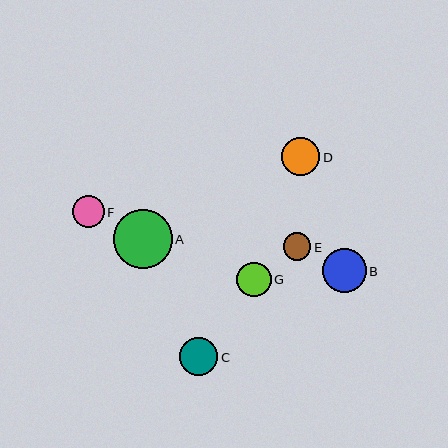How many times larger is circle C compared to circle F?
Circle C is approximately 1.2 times the size of circle F.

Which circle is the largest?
Circle A is the largest with a size of approximately 59 pixels.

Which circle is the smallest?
Circle E is the smallest with a size of approximately 28 pixels.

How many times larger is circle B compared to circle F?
Circle B is approximately 1.4 times the size of circle F.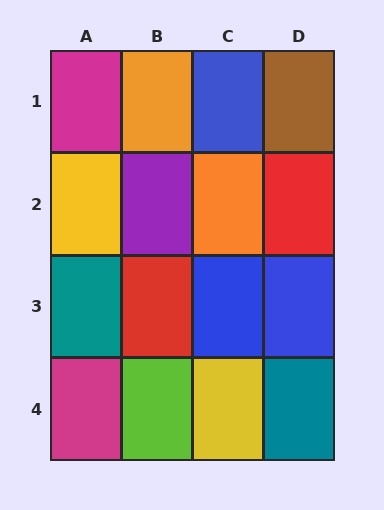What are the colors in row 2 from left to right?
Yellow, purple, orange, red.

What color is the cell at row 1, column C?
Blue.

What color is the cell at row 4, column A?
Magenta.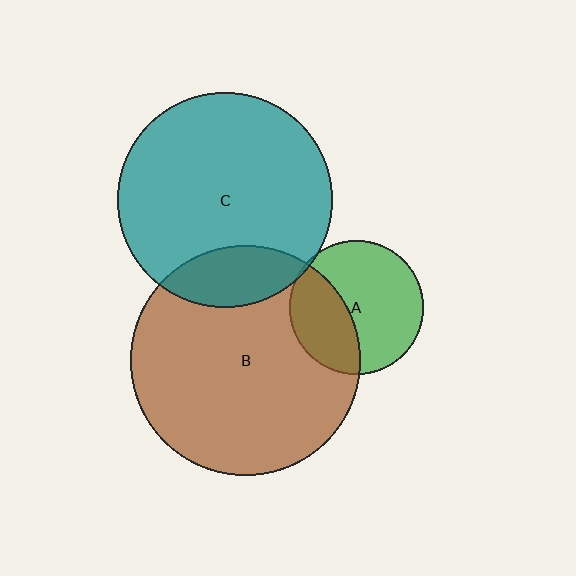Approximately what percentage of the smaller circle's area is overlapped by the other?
Approximately 5%.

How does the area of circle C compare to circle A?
Approximately 2.6 times.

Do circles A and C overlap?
Yes.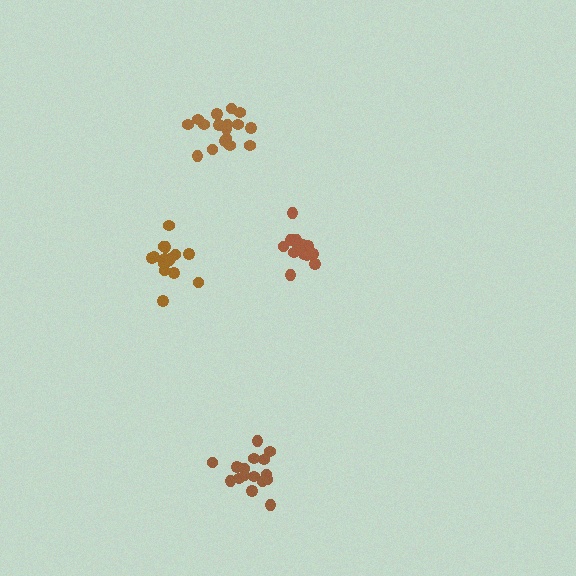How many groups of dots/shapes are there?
There are 4 groups.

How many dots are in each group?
Group 1: 15 dots, Group 2: 17 dots, Group 3: 17 dots, Group 4: 15 dots (64 total).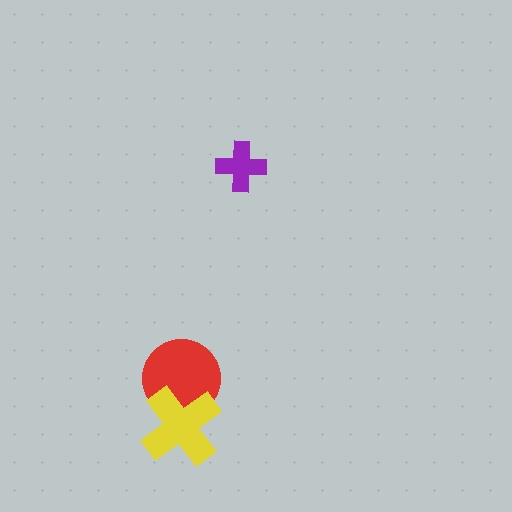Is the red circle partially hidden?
Yes, it is partially covered by another shape.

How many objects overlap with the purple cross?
0 objects overlap with the purple cross.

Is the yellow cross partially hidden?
No, no other shape covers it.